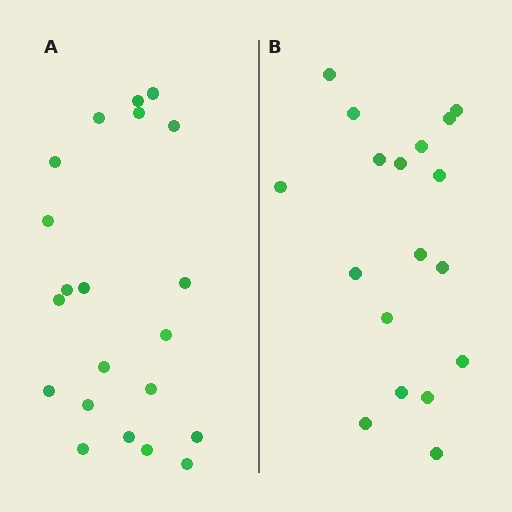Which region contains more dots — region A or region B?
Region A (the left region) has more dots.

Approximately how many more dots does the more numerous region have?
Region A has just a few more — roughly 2 or 3 more dots than region B.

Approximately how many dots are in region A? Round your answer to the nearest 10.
About 20 dots. (The exact count is 21, which rounds to 20.)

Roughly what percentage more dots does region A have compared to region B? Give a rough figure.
About 15% more.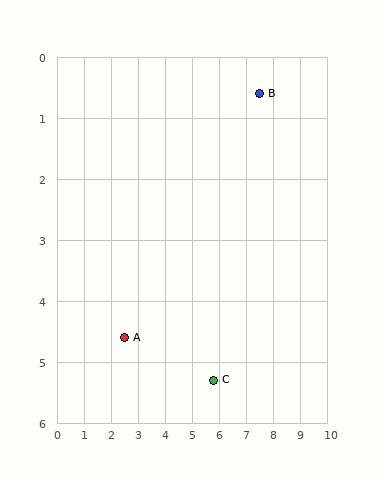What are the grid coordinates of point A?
Point A is at approximately (2.5, 4.6).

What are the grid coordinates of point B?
Point B is at approximately (7.5, 0.6).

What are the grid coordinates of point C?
Point C is at approximately (5.8, 5.3).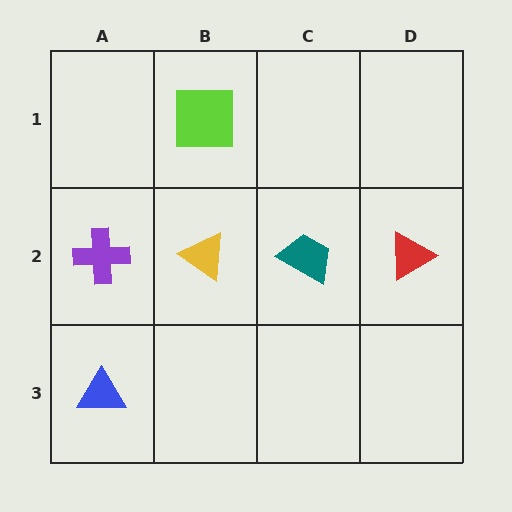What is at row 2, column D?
A red triangle.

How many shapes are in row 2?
4 shapes.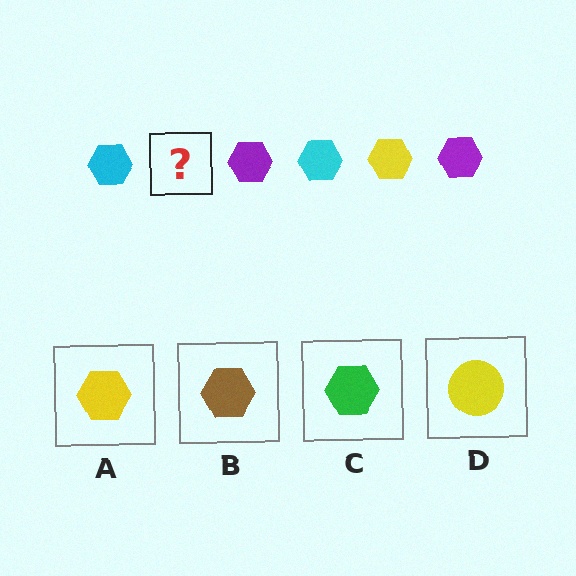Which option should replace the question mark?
Option A.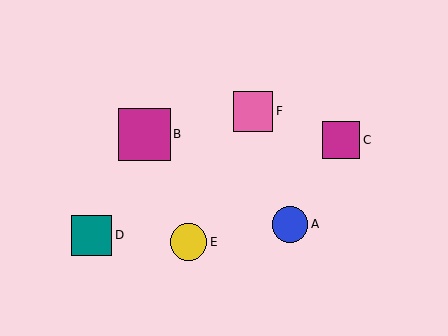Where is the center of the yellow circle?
The center of the yellow circle is at (189, 242).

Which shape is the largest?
The magenta square (labeled B) is the largest.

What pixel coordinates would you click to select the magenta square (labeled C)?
Click at (341, 140) to select the magenta square C.